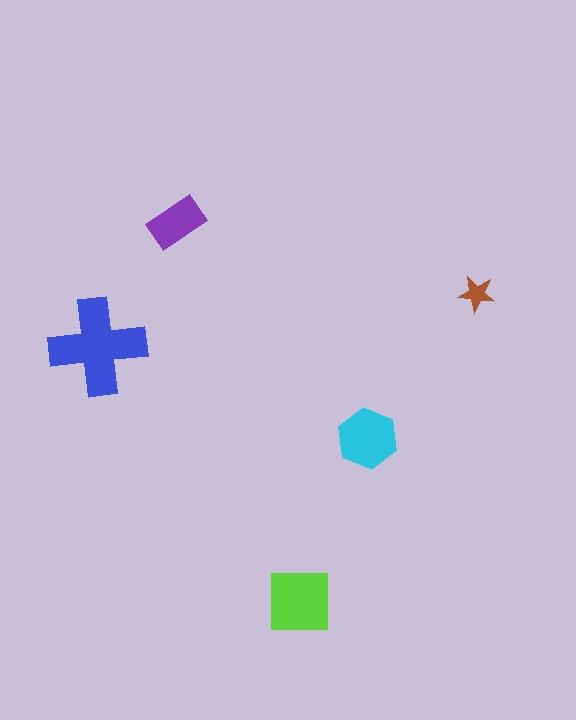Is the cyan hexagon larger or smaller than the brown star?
Larger.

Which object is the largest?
The blue cross.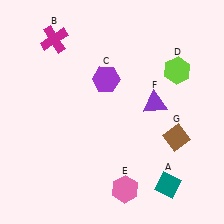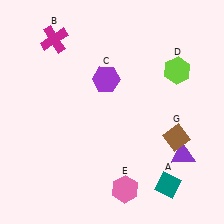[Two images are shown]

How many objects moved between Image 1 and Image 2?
1 object moved between the two images.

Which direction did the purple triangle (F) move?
The purple triangle (F) moved down.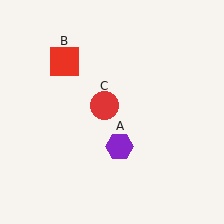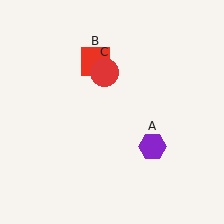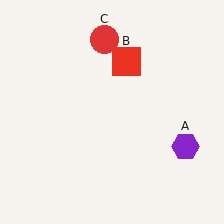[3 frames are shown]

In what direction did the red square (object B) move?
The red square (object B) moved right.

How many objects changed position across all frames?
3 objects changed position: purple hexagon (object A), red square (object B), red circle (object C).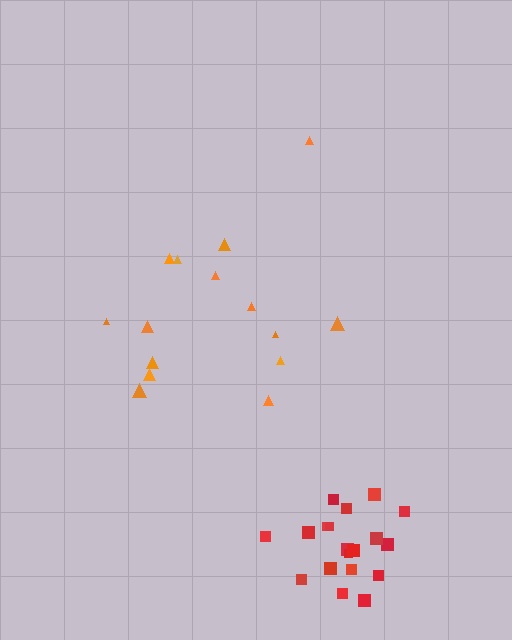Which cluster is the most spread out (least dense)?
Orange.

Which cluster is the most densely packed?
Red.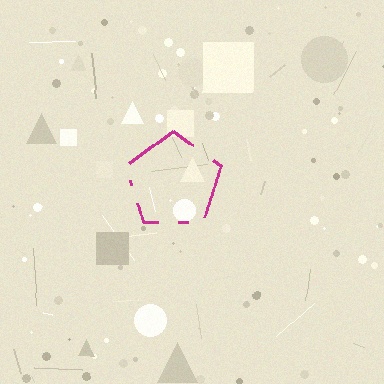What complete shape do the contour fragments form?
The contour fragments form a pentagon.